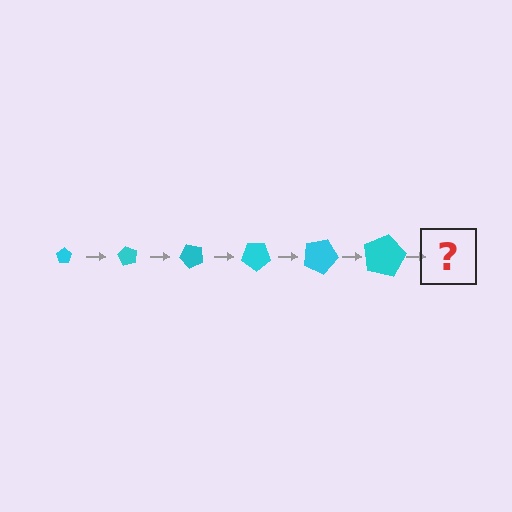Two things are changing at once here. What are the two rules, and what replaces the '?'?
The two rules are that the pentagon grows larger each step and it rotates 60 degrees each step. The '?' should be a pentagon, larger than the previous one and rotated 360 degrees from the start.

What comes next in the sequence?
The next element should be a pentagon, larger than the previous one and rotated 360 degrees from the start.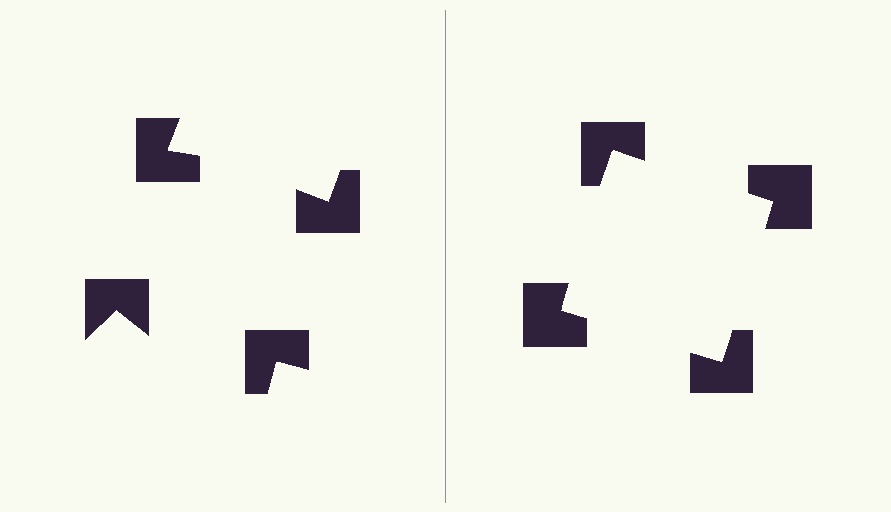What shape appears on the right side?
An illusory square.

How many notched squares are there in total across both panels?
8 — 4 on each side.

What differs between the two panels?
The notched squares are positioned identically on both sides; only the wedge orientations differ. On the right they align to a square; on the left they are misaligned.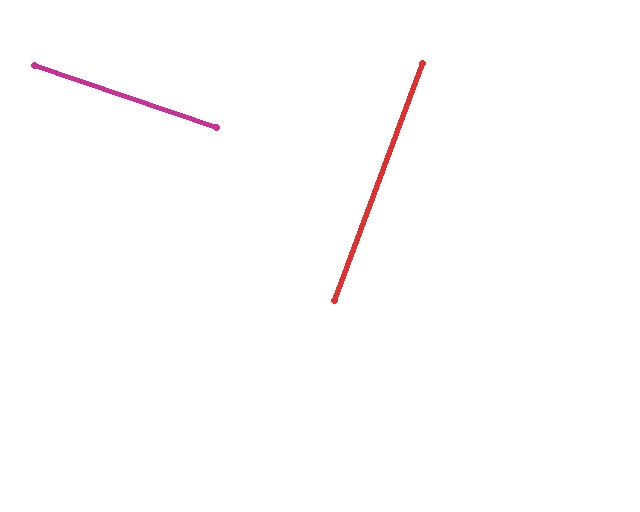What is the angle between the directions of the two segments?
Approximately 89 degrees.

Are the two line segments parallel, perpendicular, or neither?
Perpendicular — they meet at approximately 89°.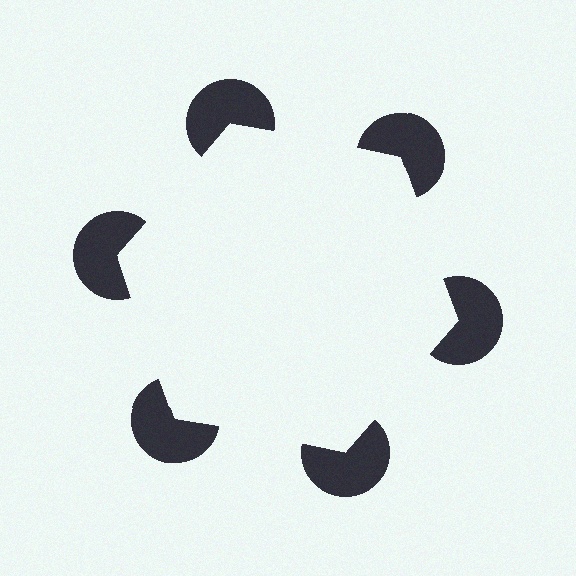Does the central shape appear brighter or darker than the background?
It typically appears slightly brighter than the background, even though no actual brightness change is drawn.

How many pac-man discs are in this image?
There are 6 — one at each vertex of the illusory hexagon.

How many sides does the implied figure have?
6 sides.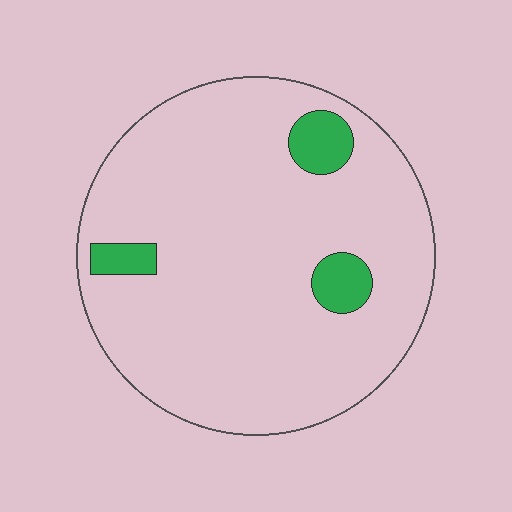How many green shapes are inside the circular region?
3.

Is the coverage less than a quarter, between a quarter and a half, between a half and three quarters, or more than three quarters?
Less than a quarter.